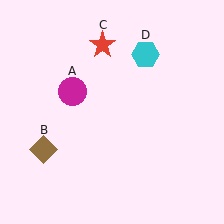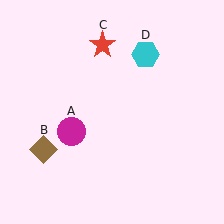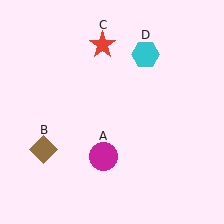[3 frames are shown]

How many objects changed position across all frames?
1 object changed position: magenta circle (object A).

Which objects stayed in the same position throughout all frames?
Brown diamond (object B) and red star (object C) and cyan hexagon (object D) remained stationary.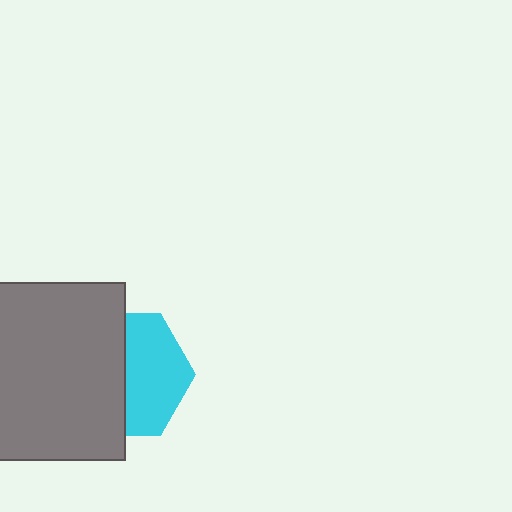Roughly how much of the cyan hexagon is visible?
About half of it is visible (roughly 50%).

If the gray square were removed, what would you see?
You would see the complete cyan hexagon.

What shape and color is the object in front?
The object in front is a gray square.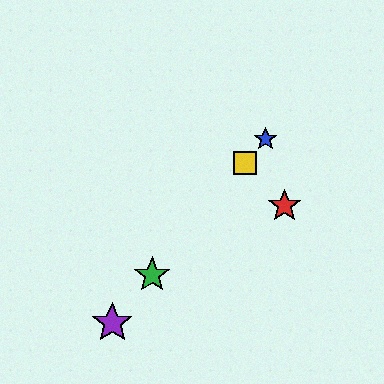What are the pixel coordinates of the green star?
The green star is at (152, 275).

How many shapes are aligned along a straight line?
4 shapes (the blue star, the green star, the yellow square, the purple star) are aligned along a straight line.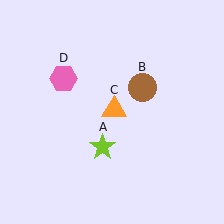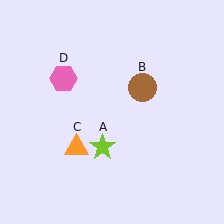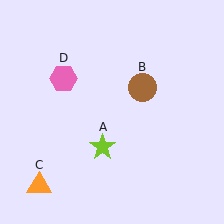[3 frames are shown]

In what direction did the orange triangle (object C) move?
The orange triangle (object C) moved down and to the left.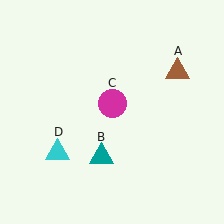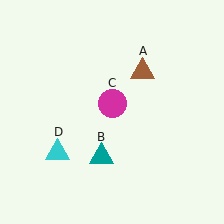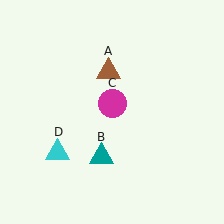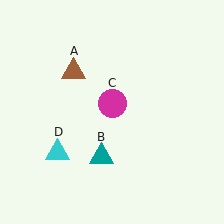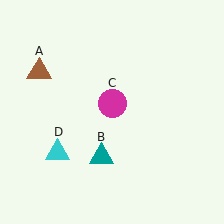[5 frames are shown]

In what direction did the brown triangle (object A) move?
The brown triangle (object A) moved left.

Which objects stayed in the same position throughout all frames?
Teal triangle (object B) and magenta circle (object C) and cyan triangle (object D) remained stationary.